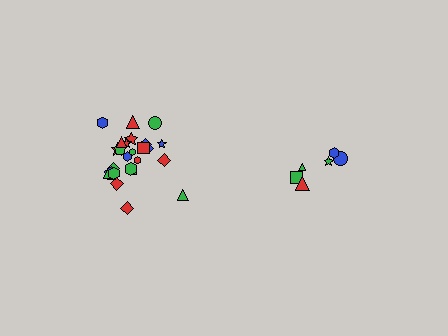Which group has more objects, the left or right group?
The left group.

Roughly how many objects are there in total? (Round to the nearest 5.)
Roughly 30 objects in total.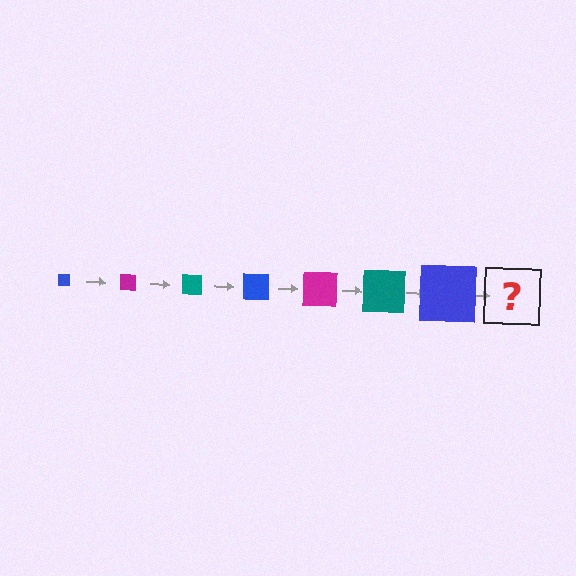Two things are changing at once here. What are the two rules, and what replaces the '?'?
The two rules are that the square grows larger each step and the color cycles through blue, magenta, and teal. The '?' should be a magenta square, larger than the previous one.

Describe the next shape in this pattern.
It should be a magenta square, larger than the previous one.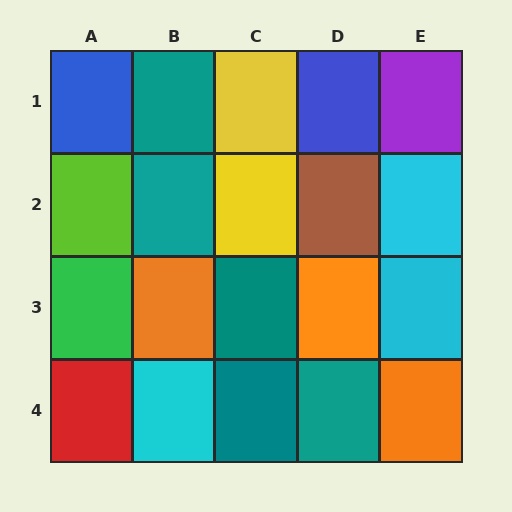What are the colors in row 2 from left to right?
Lime, teal, yellow, brown, cyan.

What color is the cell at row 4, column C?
Teal.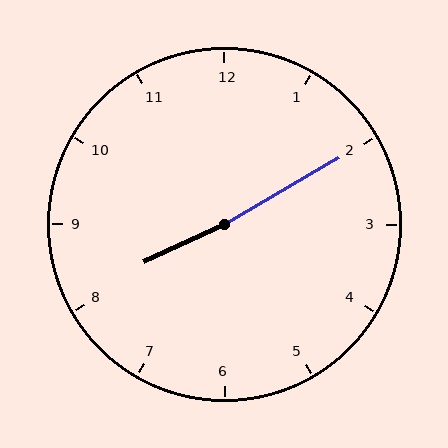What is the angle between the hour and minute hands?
Approximately 175 degrees.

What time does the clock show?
8:10.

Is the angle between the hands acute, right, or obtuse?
It is obtuse.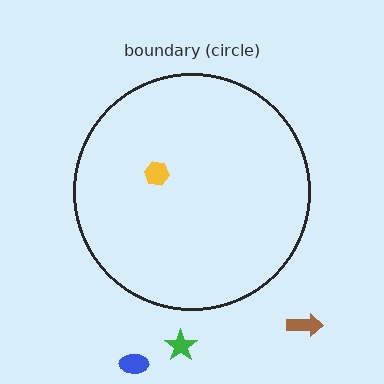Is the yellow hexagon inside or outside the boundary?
Inside.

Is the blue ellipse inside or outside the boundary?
Outside.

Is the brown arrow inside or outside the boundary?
Outside.